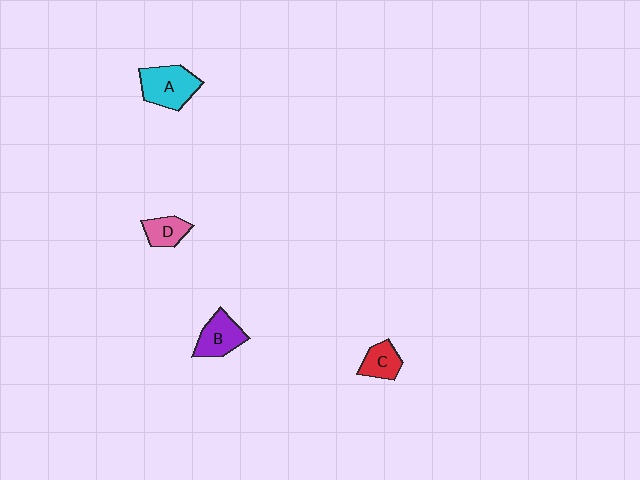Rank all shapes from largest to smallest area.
From largest to smallest: A (cyan), B (purple), C (red), D (pink).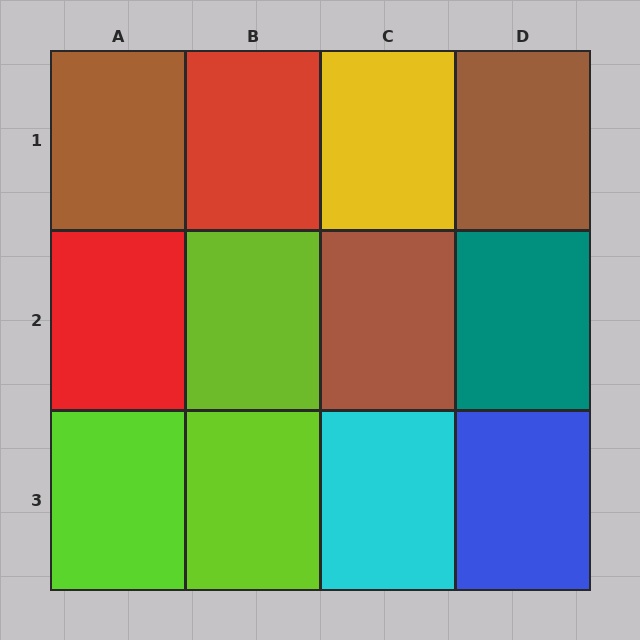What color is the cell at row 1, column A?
Brown.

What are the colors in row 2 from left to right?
Red, lime, brown, teal.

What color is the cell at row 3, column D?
Blue.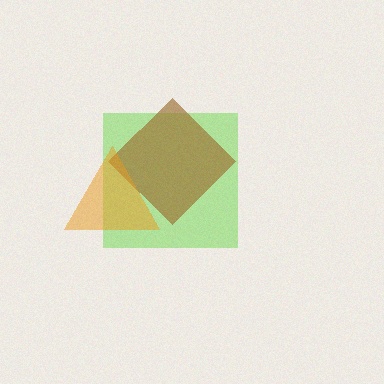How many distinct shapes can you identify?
There are 3 distinct shapes: a lime square, a brown diamond, an orange triangle.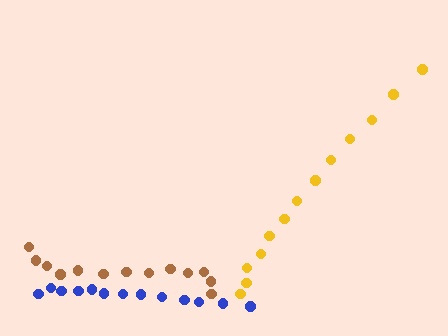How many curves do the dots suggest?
There are 3 distinct paths.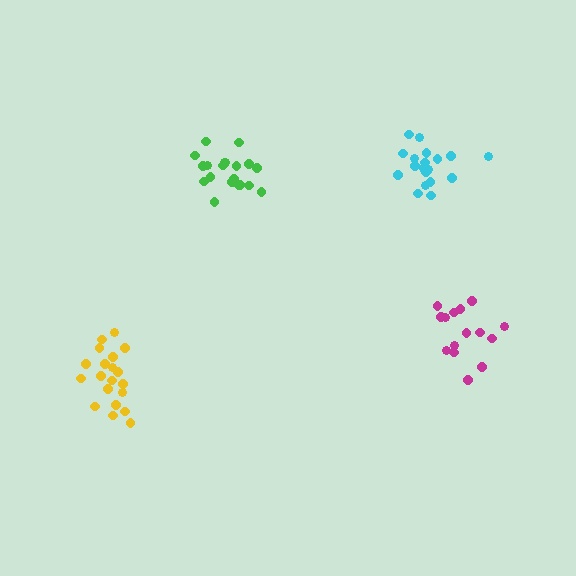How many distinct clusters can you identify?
There are 4 distinct clusters.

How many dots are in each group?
Group 1: 21 dots, Group 2: 20 dots, Group 3: 19 dots, Group 4: 15 dots (75 total).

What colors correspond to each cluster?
The clusters are colored: green, yellow, cyan, magenta.